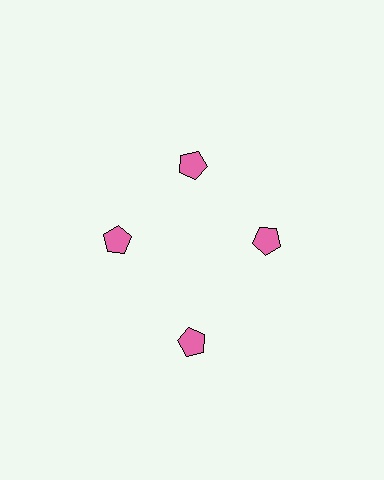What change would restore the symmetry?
The symmetry would be restored by moving it inward, back onto the ring so that all 4 pentagons sit at equal angles and equal distance from the center.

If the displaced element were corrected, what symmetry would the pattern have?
It would have 4-fold rotational symmetry — the pattern would map onto itself every 90 degrees.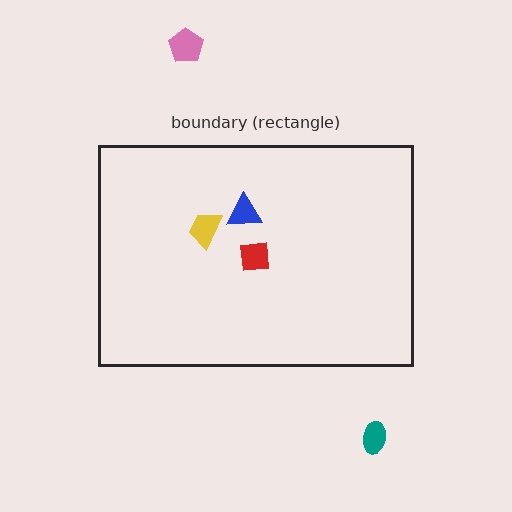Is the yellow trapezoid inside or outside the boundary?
Inside.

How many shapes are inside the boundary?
3 inside, 2 outside.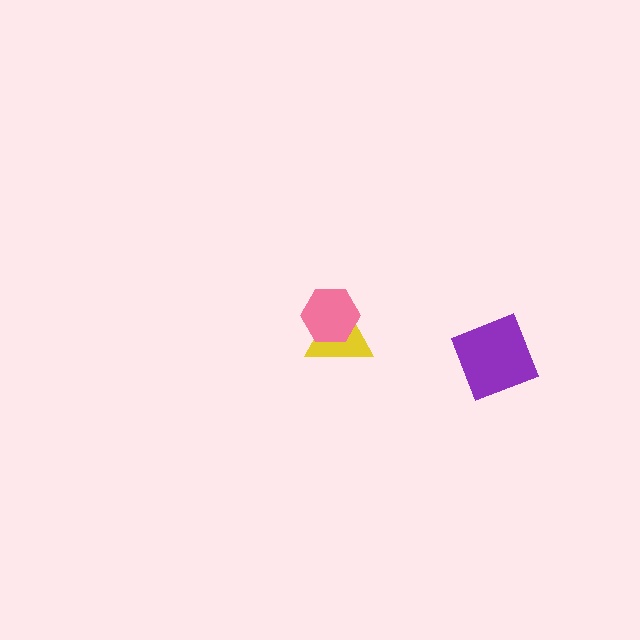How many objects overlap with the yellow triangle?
1 object overlaps with the yellow triangle.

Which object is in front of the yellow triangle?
The pink hexagon is in front of the yellow triangle.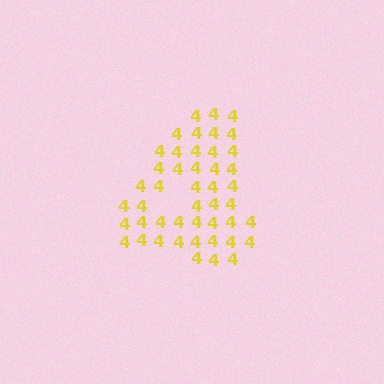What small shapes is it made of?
It is made of small digit 4's.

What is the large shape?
The large shape is the digit 4.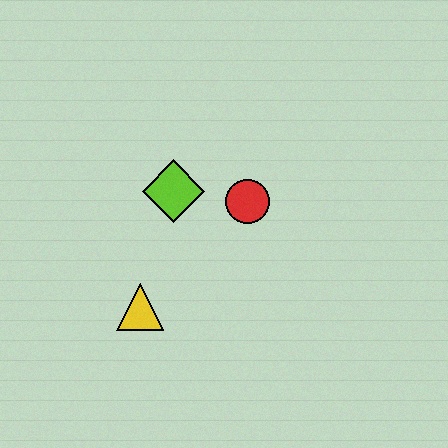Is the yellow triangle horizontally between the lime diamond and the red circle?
No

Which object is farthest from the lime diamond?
The yellow triangle is farthest from the lime diamond.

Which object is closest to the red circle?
The lime diamond is closest to the red circle.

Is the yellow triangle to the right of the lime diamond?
No